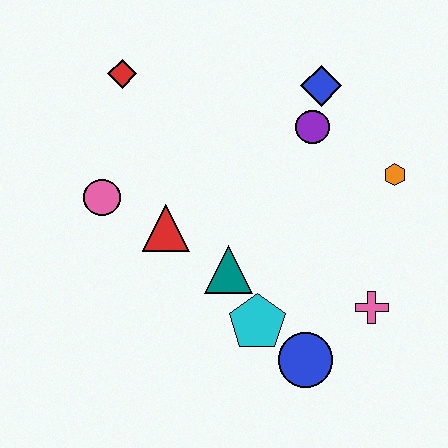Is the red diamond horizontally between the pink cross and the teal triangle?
No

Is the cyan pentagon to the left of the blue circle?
Yes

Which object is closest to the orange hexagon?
The purple circle is closest to the orange hexagon.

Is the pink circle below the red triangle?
No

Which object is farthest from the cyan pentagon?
The red diamond is farthest from the cyan pentagon.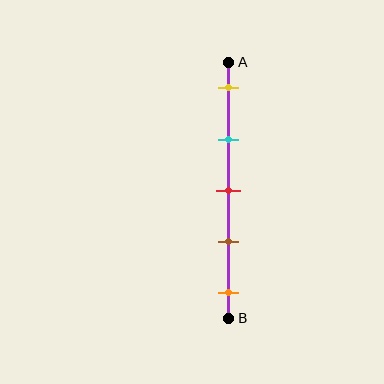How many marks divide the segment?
There are 5 marks dividing the segment.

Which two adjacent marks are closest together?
The red and brown marks are the closest adjacent pair.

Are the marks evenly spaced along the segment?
Yes, the marks are approximately evenly spaced.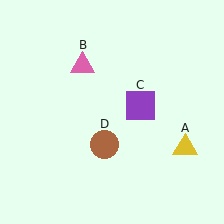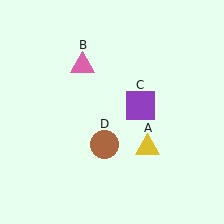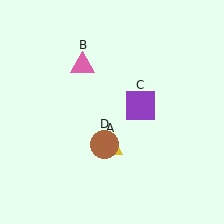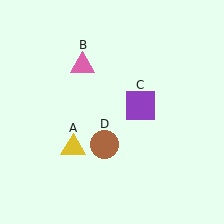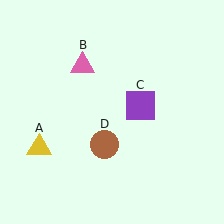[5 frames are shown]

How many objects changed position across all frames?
1 object changed position: yellow triangle (object A).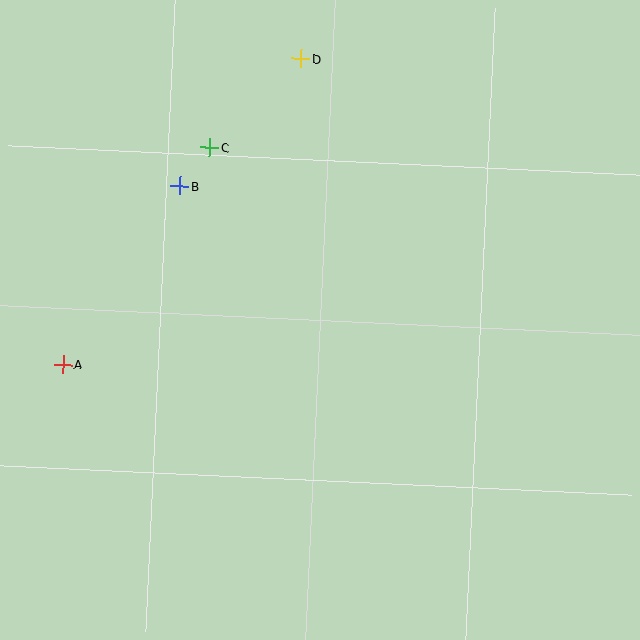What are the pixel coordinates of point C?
Point C is at (210, 148).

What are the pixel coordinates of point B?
Point B is at (180, 186).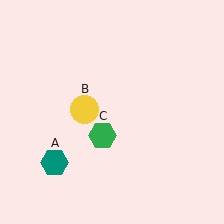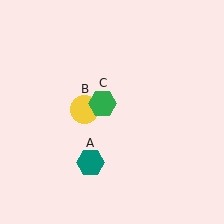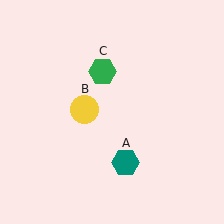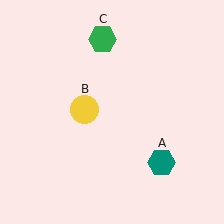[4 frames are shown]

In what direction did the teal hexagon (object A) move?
The teal hexagon (object A) moved right.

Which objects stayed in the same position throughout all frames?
Yellow circle (object B) remained stationary.